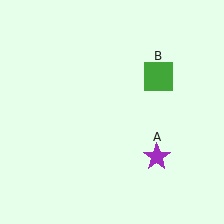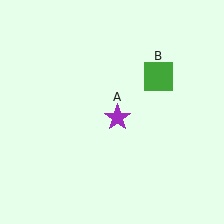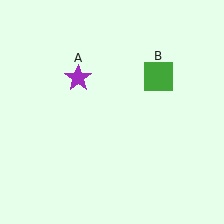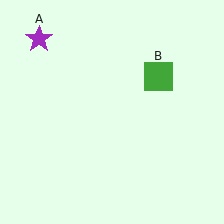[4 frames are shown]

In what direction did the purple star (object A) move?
The purple star (object A) moved up and to the left.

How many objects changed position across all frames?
1 object changed position: purple star (object A).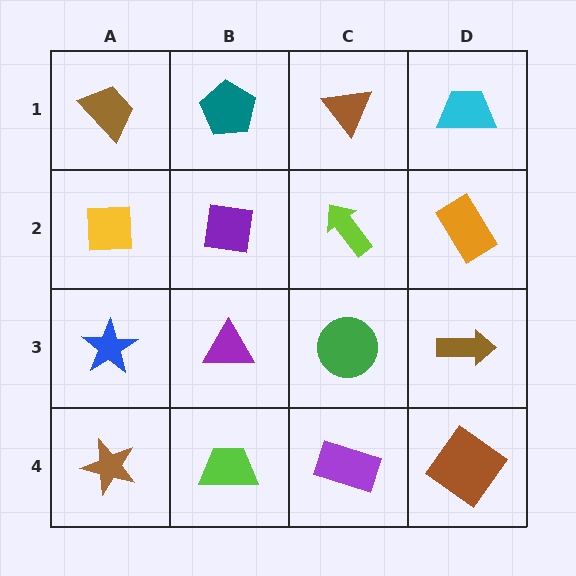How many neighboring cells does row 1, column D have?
2.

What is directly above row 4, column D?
A brown arrow.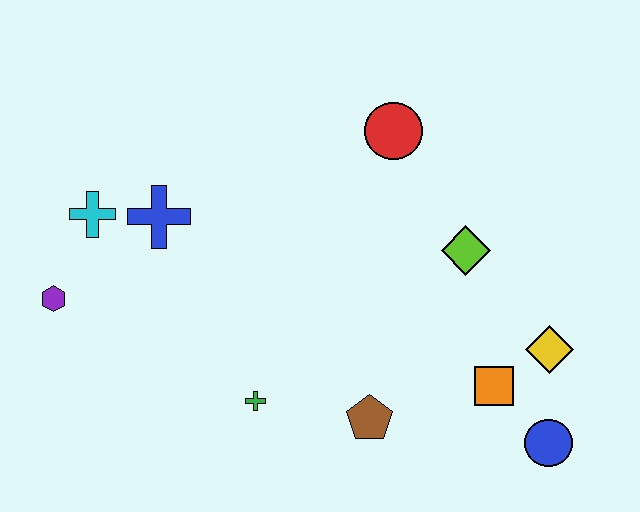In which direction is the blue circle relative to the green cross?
The blue circle is to the right of the green cross.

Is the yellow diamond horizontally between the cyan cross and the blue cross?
No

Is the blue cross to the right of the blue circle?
No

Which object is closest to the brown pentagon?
The green cross is closest to the brown pentagon.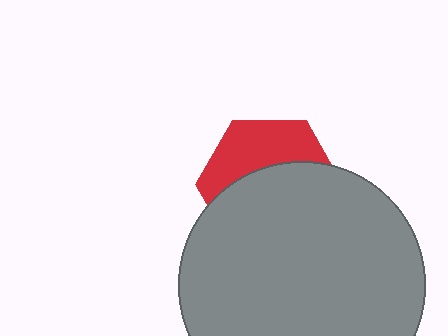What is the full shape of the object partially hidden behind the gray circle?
The partially hidden object is a red hexagon.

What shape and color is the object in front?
The object in front is a gray circle.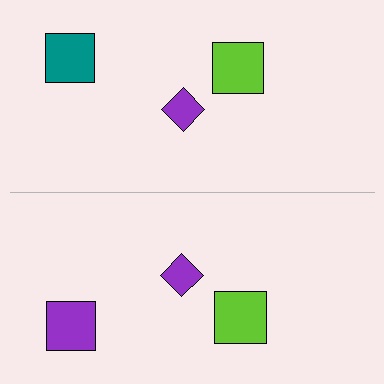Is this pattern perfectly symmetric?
No, the pattern is not perfectly symmetric. The purple square on the bottom side breaks the symmetry — its mirror counterpart is teal.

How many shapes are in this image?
There are 6 shapes in this image.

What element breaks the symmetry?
The purple square on the bottom side breaks the symmetry — its mirror counterpart is teal.